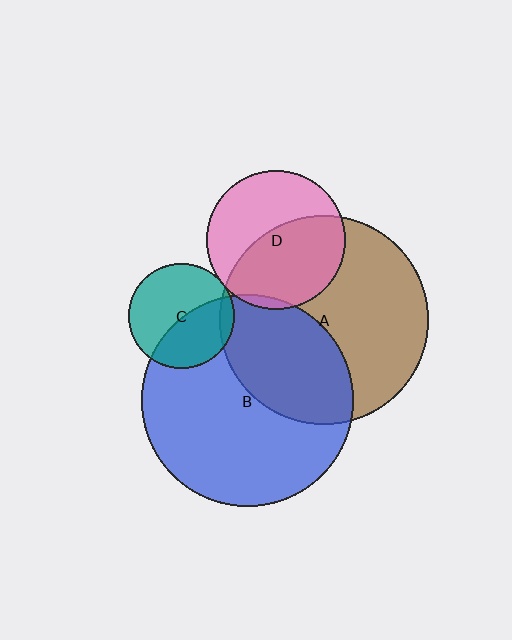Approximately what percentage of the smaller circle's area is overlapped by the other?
Approximately 5%.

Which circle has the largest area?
Circle B (blue).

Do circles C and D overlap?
Yes.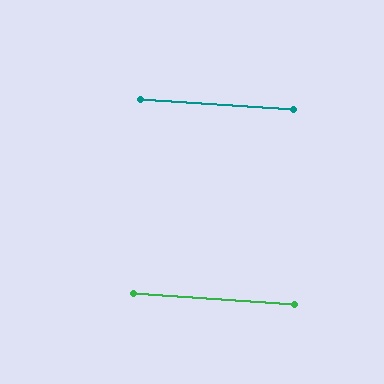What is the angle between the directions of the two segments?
Approximately 0 degrees.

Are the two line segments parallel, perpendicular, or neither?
Parallel — their directions differ by only 0.1°.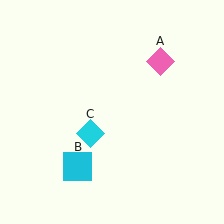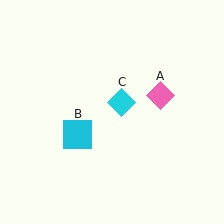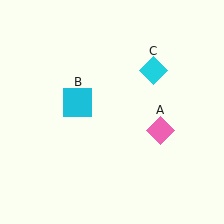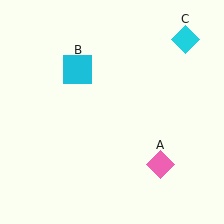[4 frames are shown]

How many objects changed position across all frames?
3 objects changed position: pink diamond (object A), cyan square (object B), cyan diamond (object C).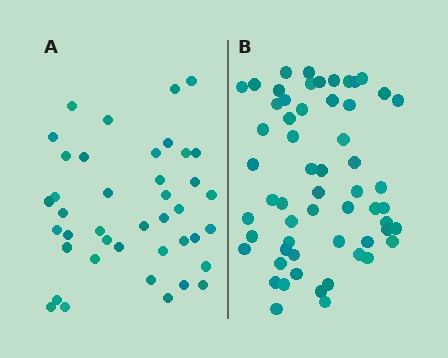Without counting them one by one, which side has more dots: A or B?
Region B (the right region) has more dots.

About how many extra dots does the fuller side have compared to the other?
Region B has approximately 15 more dots than region A.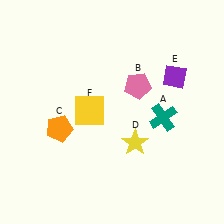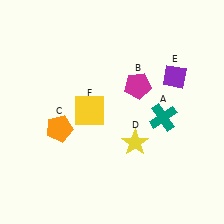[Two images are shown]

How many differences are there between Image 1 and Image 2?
There is 1 difference between the two images.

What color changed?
The pentagon (B) changed from pink in Image 1 to magenta in Image 2.